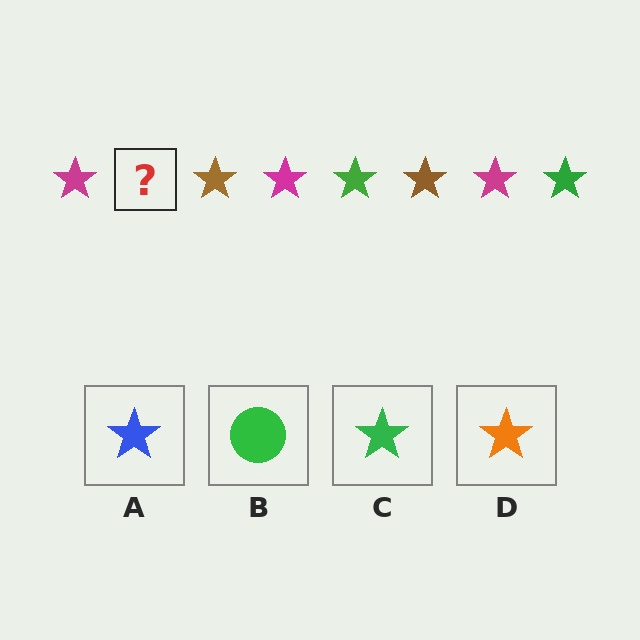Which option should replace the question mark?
Option C.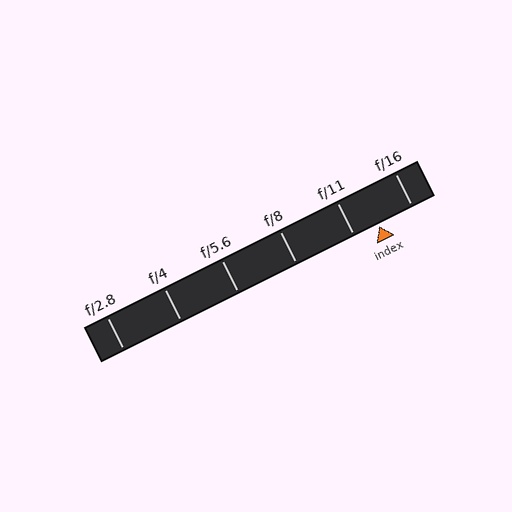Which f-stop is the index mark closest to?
The index mark is closest to f/11.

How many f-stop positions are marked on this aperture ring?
There are 6 f-stop positions marked.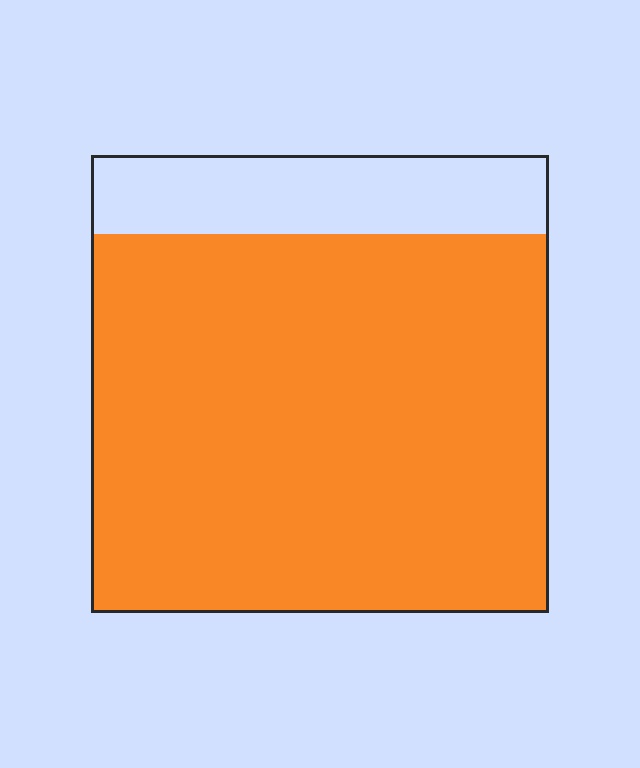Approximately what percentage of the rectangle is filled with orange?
Approximately 85%.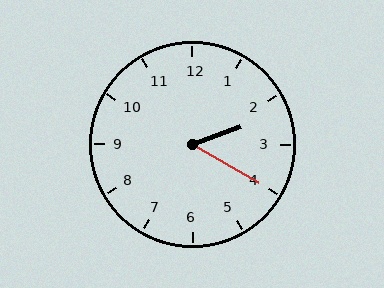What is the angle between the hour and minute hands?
Approximately 50 degrees.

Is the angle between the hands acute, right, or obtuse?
It is acute.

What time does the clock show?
2:20.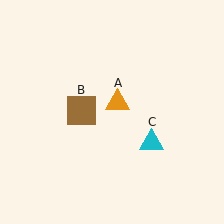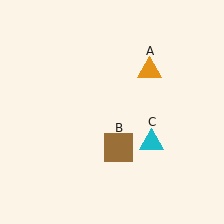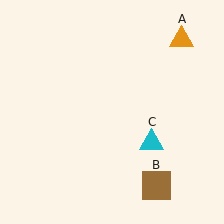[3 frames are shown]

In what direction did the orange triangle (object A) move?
The orange triangle (object A) moved up and to the right.